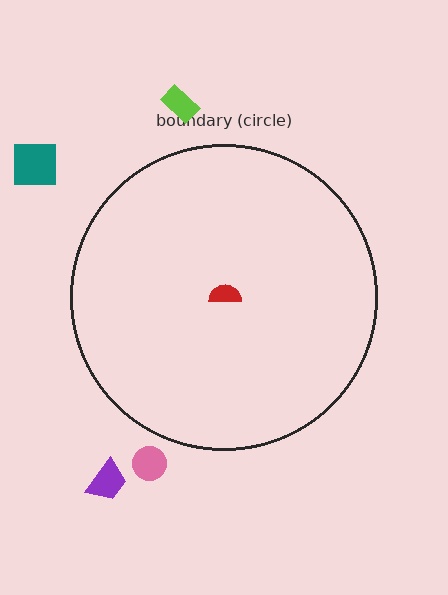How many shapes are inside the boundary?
1 inside, 4 outside.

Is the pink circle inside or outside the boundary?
Outside.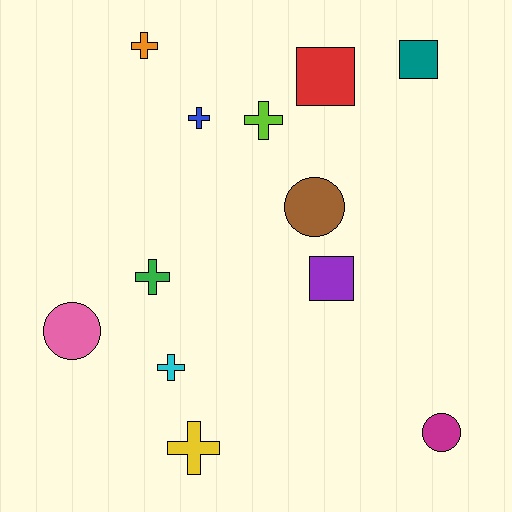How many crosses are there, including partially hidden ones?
There are 6 crosses.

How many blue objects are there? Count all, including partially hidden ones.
There is 1 blue object.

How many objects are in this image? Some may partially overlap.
There are 12 objects.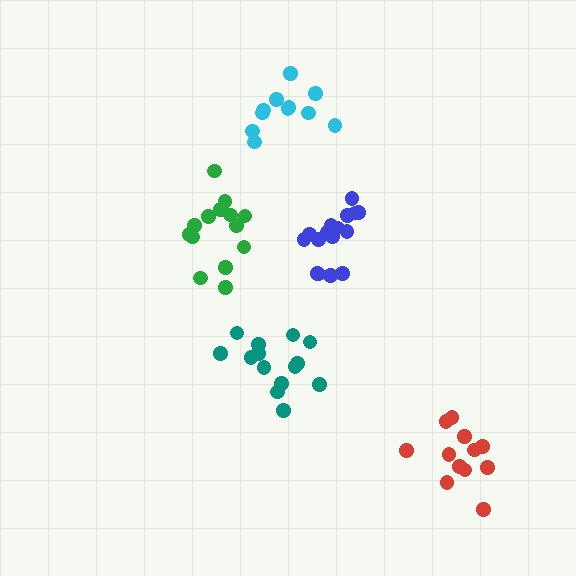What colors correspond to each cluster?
The clusters are colored: blue, green, teal, red, cyan.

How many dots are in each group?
Group 1: 16 dots, Group 2: 14 dots, Group 3: 14 dots, Group 4: 12 dots, Group 5: 11 dots (67 total).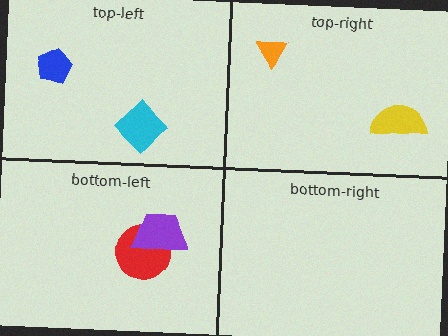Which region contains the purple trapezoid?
The bottom-left region.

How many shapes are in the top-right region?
2.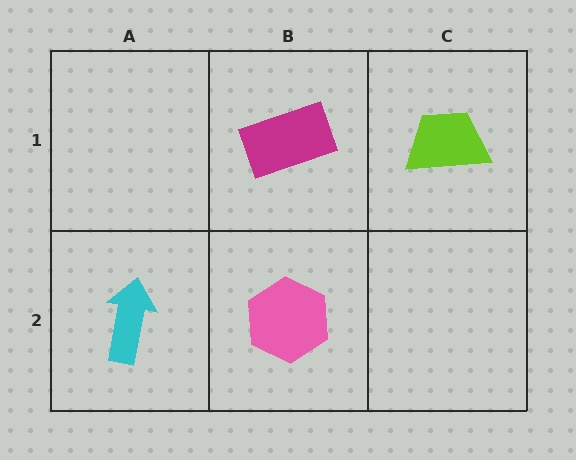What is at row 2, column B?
A pink hexagon.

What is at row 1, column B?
A magenta rectangle.